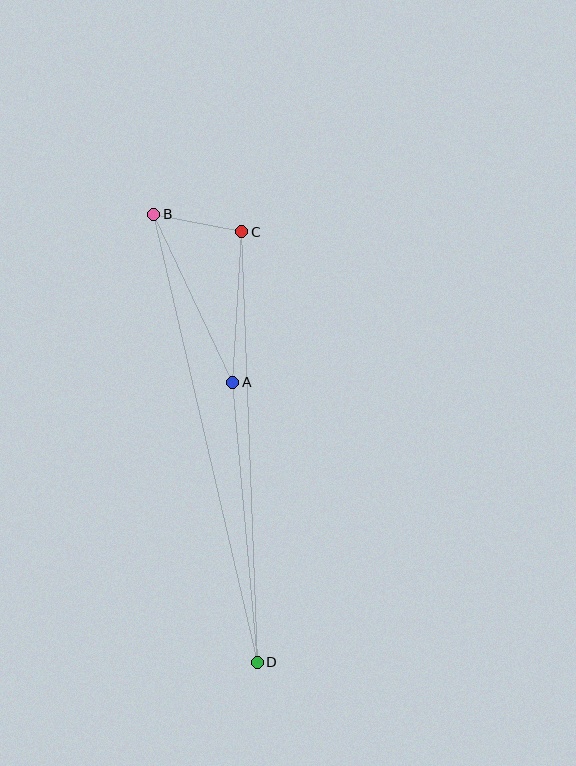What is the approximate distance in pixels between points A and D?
The distance between A and D is approximately 281 pixels.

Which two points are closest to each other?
Points B and C are closest to each other.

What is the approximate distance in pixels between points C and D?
The distance between C and D is approximately 431 pixels.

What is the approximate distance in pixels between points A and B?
The distance between A and B is approximately 185 pixels.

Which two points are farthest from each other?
Points B and D are farthest from each other.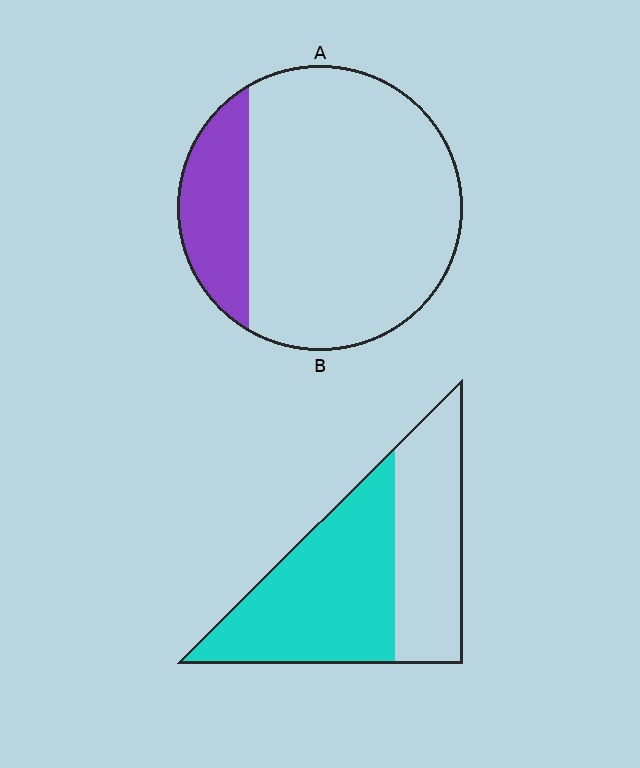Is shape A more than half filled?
No.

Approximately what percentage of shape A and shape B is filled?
A is approximately 20% and B is approximately 60%.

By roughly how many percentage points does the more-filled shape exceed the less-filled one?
By roughly 40 percentage points (B over A).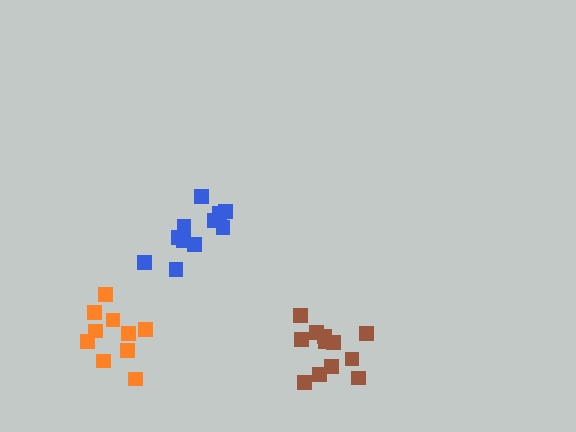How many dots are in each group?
Group 1: 11 dots, Group 2: 12 dots, Group 3: 10 dots (33 total).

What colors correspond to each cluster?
The clusters are colored: blue, brown, orange.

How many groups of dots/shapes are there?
There are 3 groups.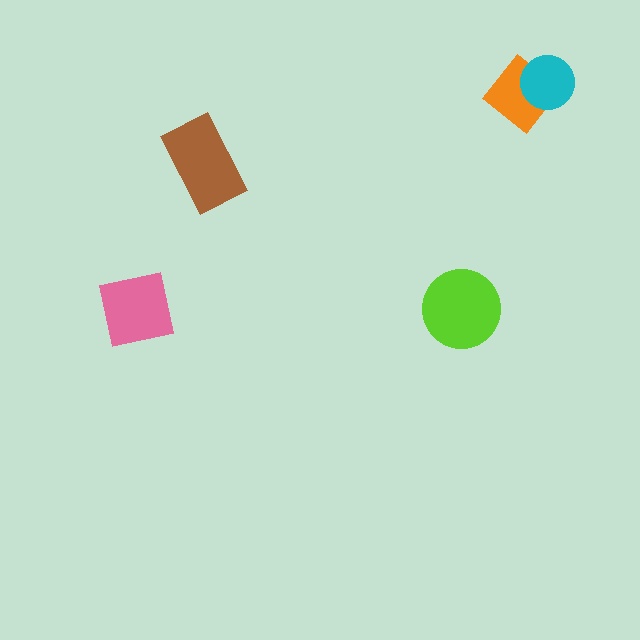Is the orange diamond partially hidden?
Yes, it is partially covered by another shape.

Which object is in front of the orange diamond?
The cyan circle is in front of the orange diamond.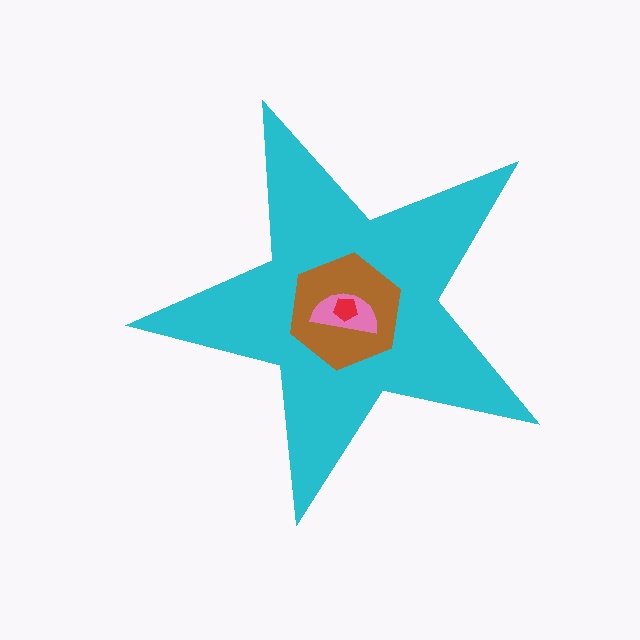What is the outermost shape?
The cyan star.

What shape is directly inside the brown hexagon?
The pink semicircle.